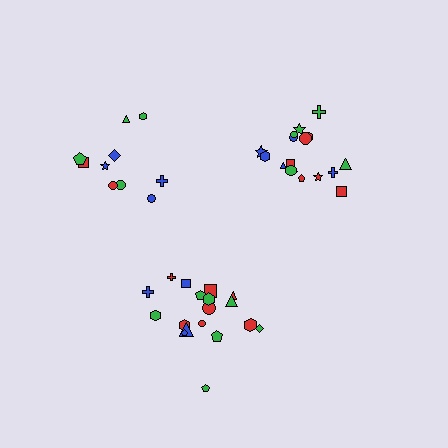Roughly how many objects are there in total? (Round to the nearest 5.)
Roughly 45 objects in total.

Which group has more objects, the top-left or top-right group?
The top-right group.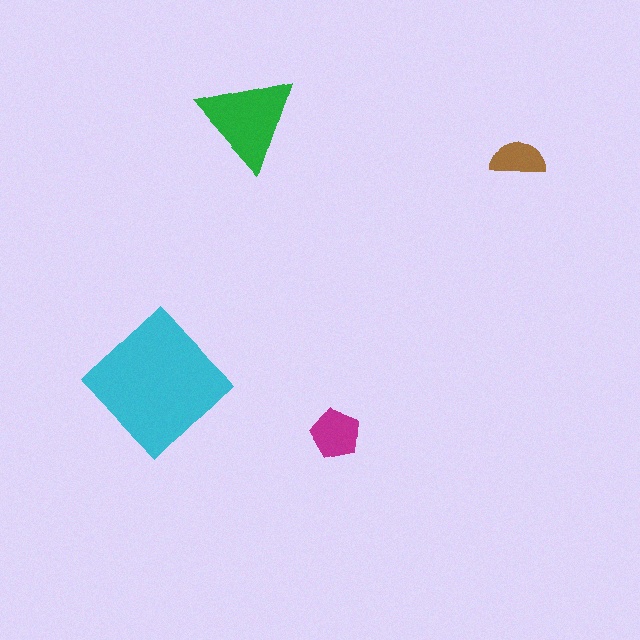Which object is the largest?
The cyan diamond.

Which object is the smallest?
The brown semicircle.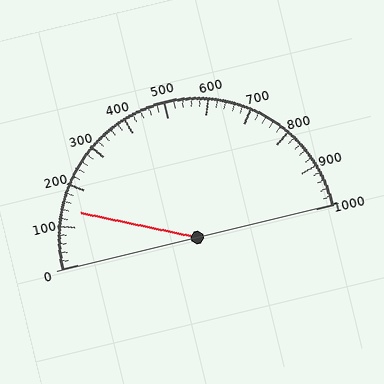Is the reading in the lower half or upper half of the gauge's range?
The reading is in the lower half of the range (0 to 1000).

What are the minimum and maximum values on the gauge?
The gauge ranges from 0 to 1000.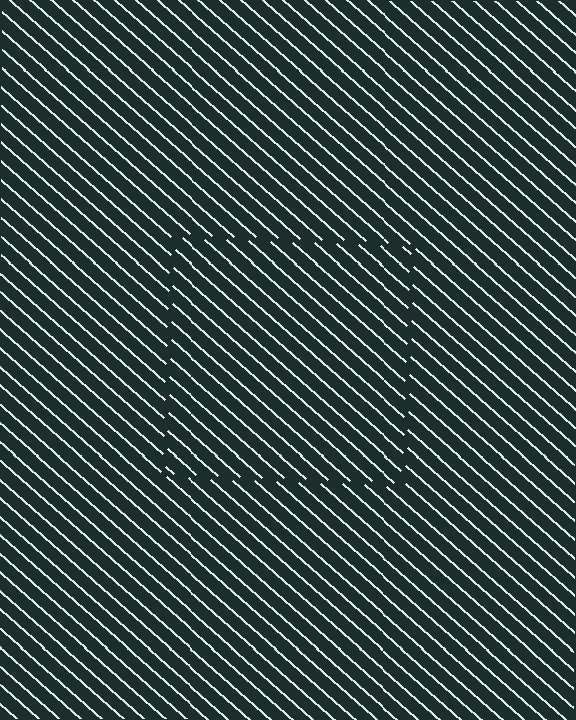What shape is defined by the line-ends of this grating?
An illusory square. The interior of the shape contains the same grating, shifted by half a period — the contour is defined by the phase discontinuity where line-ends from the inner and outer gratings abut.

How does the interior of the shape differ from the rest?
The interior of the shape contains the same grating, shifted by half a period — the contour is defined by the phase discontinuity where line-ends from the inner and outer gratings abut.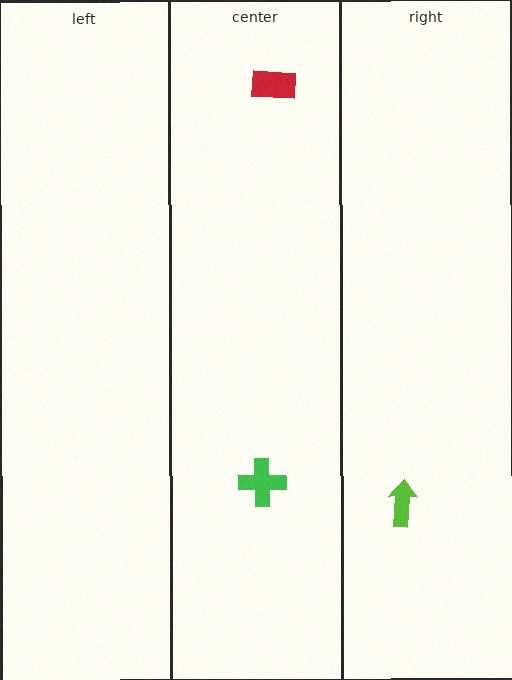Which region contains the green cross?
The center region.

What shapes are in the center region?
The red rectangle, the green cross.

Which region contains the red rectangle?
The center region.